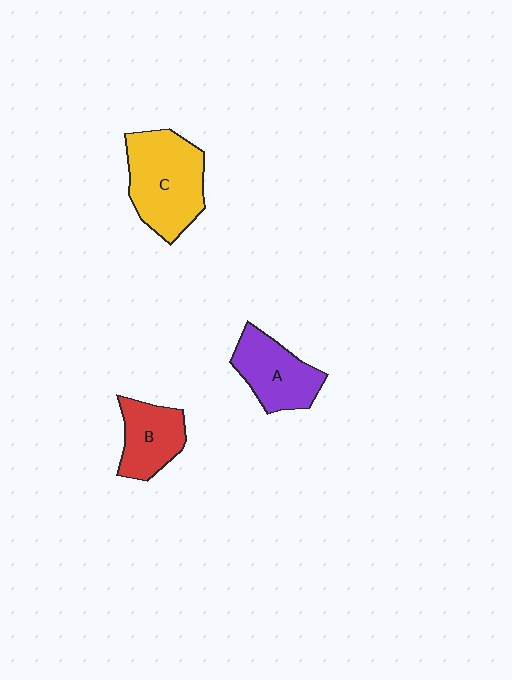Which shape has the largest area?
Shape C (yellow).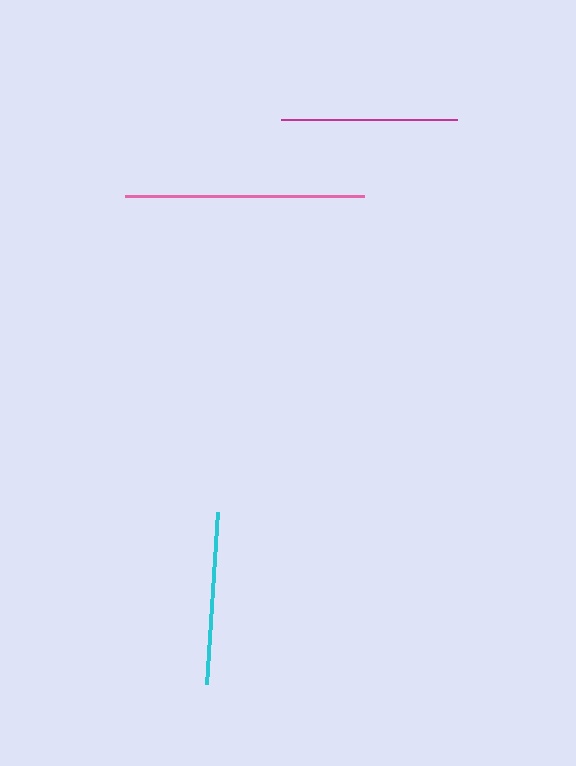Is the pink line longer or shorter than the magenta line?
The pink line is longer than the magenta line.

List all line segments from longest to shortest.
From longest to shortest: pink, magenta, cyan.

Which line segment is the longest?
The pink line is the longest at approximately 240 pixels.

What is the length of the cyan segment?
The cyan segment is approximately 173 pixels long.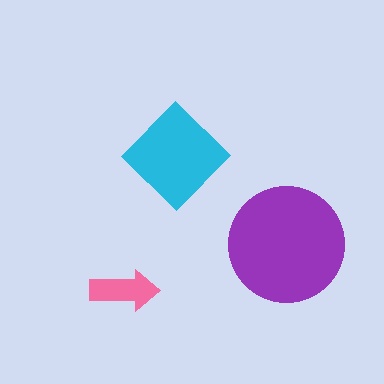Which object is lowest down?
The pink arrow is bottommost.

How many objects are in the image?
There are 3 objects in the image.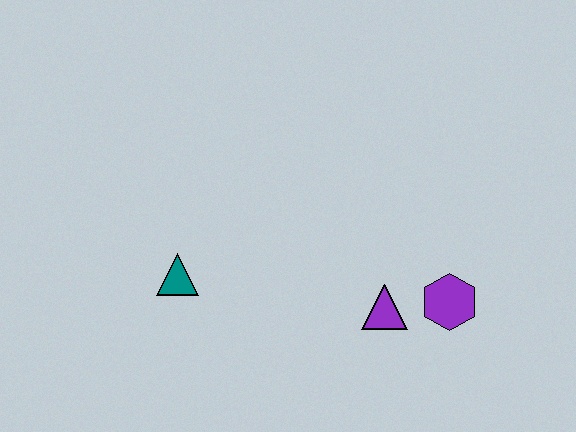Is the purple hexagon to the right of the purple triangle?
Yes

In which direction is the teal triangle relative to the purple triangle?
The teal triangle is to the left of the purple triangle.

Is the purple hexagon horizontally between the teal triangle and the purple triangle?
No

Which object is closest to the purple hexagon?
The purple triangle is closest to the purple hexagon.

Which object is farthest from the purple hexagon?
The teal triangle is farthest from the purple hexagon.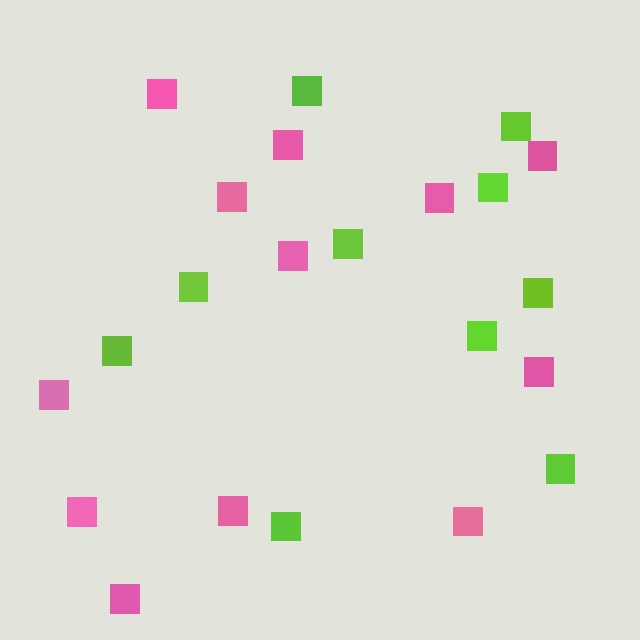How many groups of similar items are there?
There are 2 groups: one group of pink squares (12) and one group of lime squares (10).